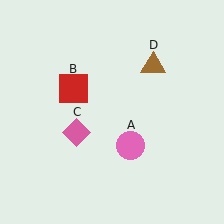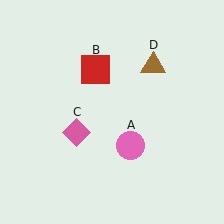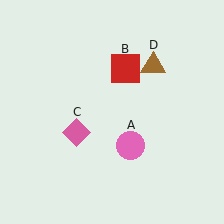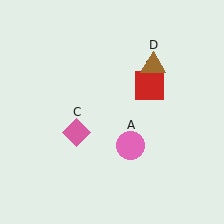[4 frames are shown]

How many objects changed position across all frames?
1 object changed position: red square (object B).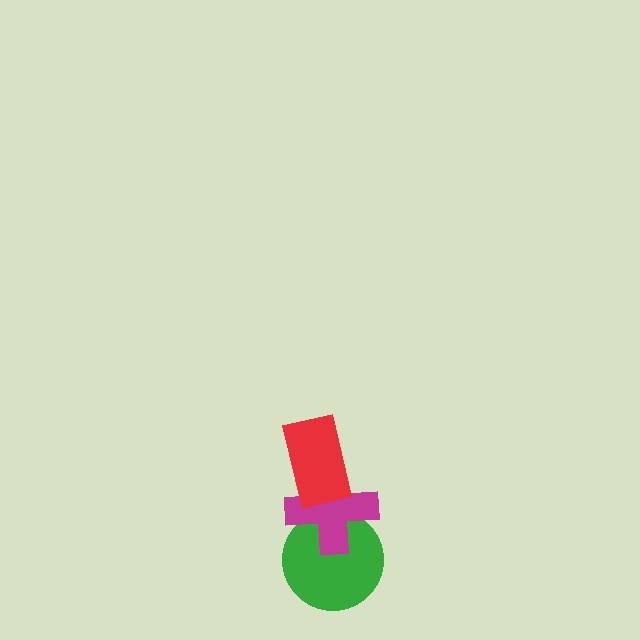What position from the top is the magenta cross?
The magenta cross is 2nd from the top.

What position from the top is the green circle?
The green circle is 3rd from the top.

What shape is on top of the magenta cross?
The red rectangle is on top of the magenta cross.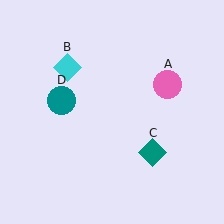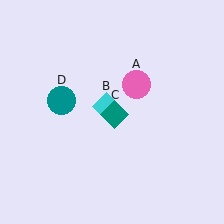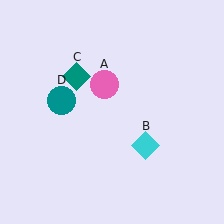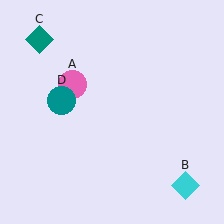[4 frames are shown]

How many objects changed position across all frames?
3 objects changed position: pink circle (object A), cyan diamond (object B), teal diamond (object C).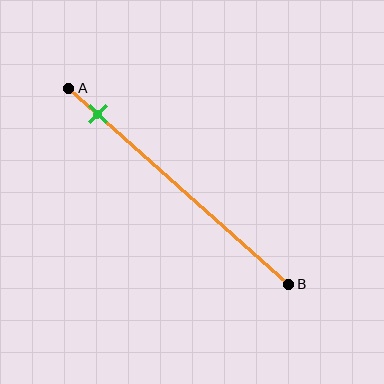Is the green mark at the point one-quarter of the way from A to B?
No, the mark is at about 15% from A, not at the 25% one-quarter point.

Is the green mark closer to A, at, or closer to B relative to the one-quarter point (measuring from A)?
The green mark is closer to point A than the one-quarter point of segment AB.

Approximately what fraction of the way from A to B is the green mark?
The green mark is approximately 15% of the way from A to B.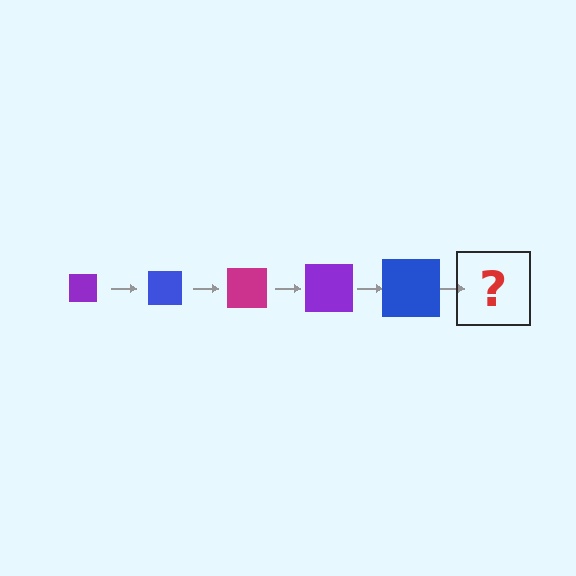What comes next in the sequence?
The next element should be a magenta square, larger than the previous one.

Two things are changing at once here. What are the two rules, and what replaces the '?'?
The two rules are that the square grows larger each step and the color cycles through purple, blue, and magenta. The '?' should be a magenta square, larger than the previous one.